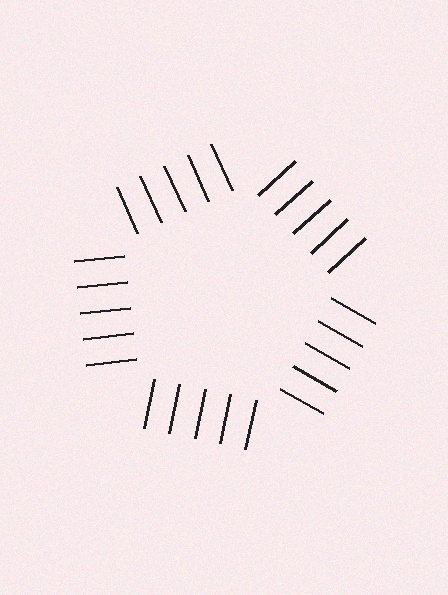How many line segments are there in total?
25 — 5 along each of the 5 edges.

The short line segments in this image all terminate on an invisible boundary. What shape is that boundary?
An illusory pentagon — the line segments terminate on its edges but no continuous stroke is drawn.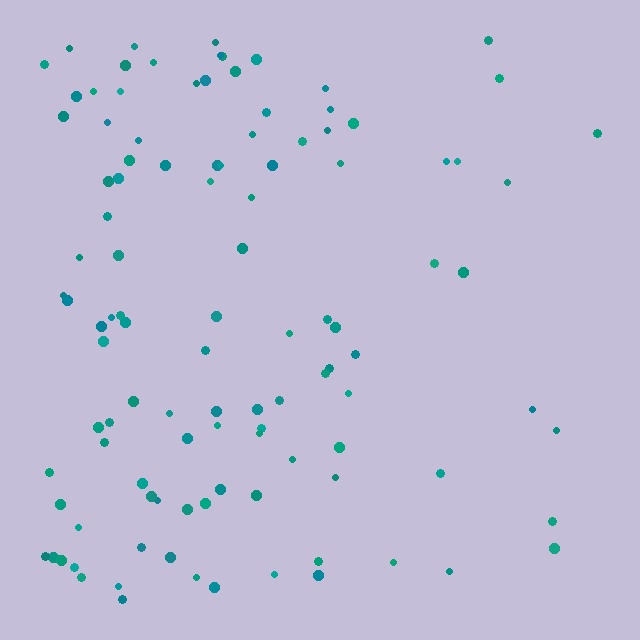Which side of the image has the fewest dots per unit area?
The right.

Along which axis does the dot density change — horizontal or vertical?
Horizontal.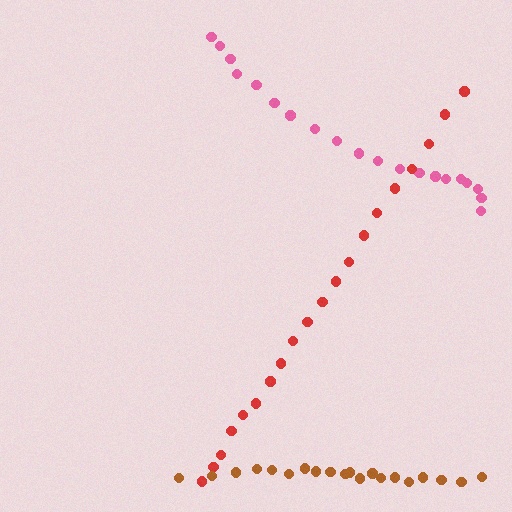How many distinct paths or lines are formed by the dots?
There are 3 distinct paths.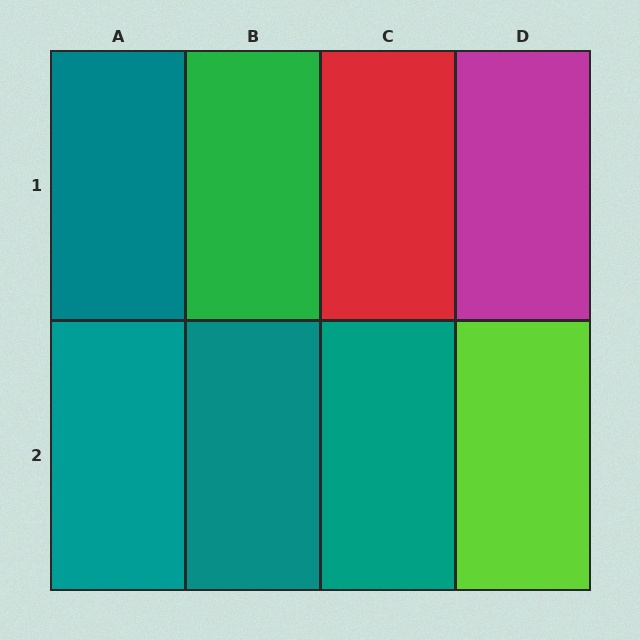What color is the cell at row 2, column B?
Teal.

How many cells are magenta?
1 cell is magenta.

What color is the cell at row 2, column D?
Lime.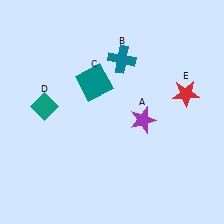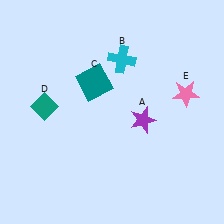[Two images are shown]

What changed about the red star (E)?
In Image 1, E is red. In Image 2, it changed to pink.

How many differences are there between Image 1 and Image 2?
There are 2 differences between the two images.